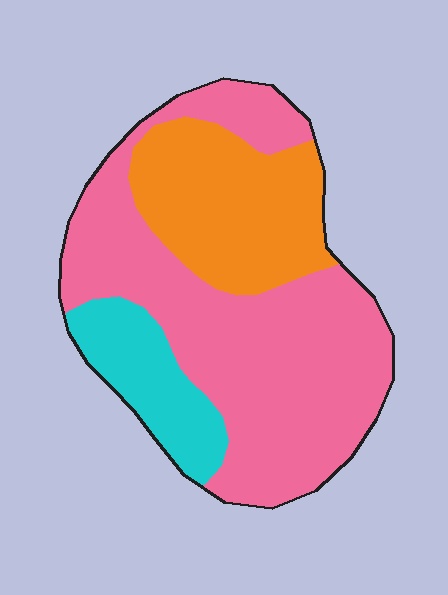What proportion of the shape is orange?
Orange covers roughly 25% of the shape.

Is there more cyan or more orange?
Orange.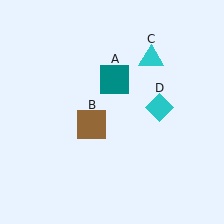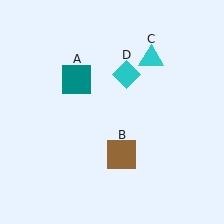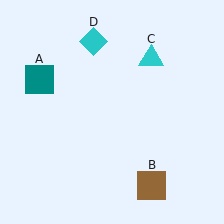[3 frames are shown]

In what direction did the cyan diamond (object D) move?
The cyan diamond (object D) moved up and to the left.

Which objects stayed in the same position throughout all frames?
Cyan triangle (object C) remained stationary.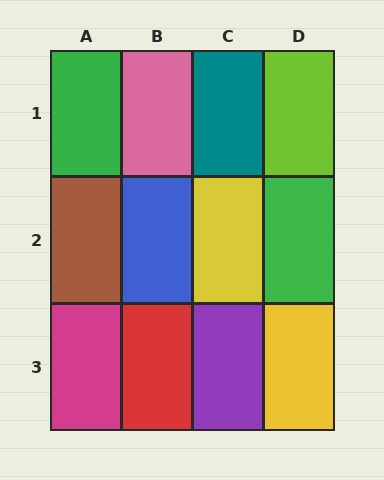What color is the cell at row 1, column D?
Lime.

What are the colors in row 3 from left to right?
Magenta, red, purple, yellow.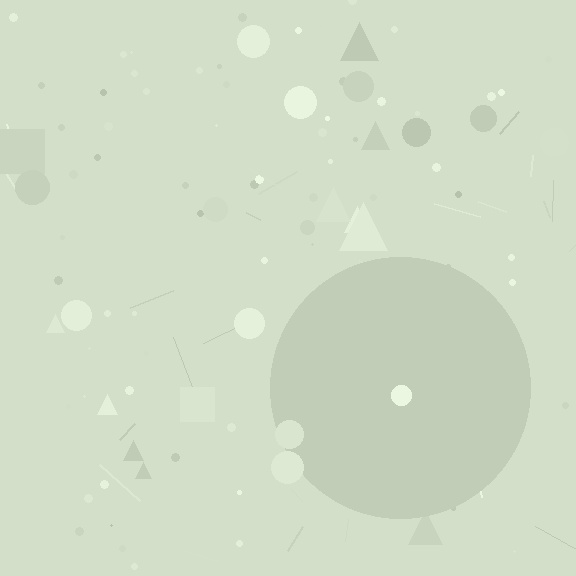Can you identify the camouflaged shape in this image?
The camouflaged shape is a circle.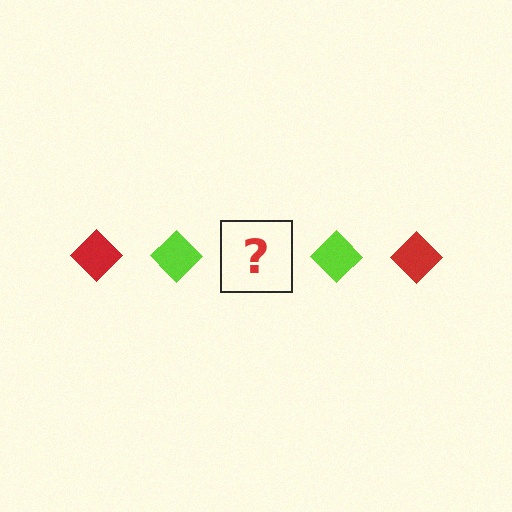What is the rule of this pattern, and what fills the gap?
The rule is that the pattern cycles through red, lime diamonds. The gap should be filled with a red diamond.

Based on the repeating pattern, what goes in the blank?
The blank should be a red diamond.